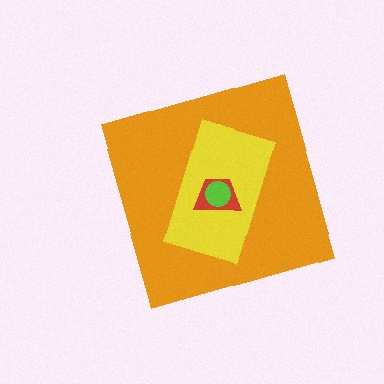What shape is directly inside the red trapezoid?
The lime circle.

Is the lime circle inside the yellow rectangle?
Yes.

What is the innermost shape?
The lime circle.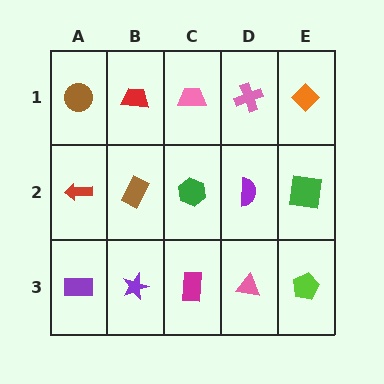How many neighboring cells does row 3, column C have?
3.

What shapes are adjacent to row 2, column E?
An orange diamond (row 1, column E), a lime pentagon (row 3, column E), a purple semicircle (row 2, column D).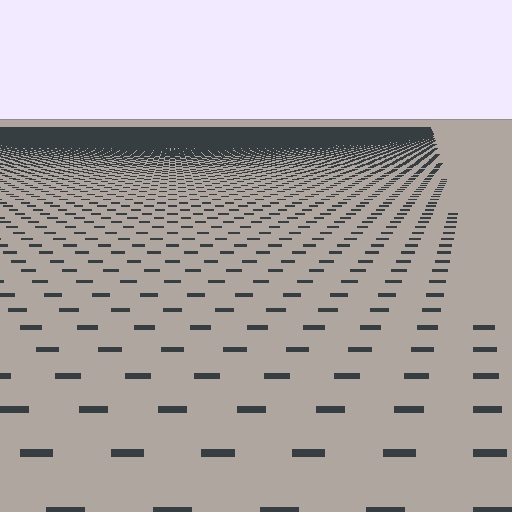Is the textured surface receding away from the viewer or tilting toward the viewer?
The surface is receding away from the viewer. Texture elements get smaller and denser toward the top.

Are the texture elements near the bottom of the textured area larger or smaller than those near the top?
Larger. Near the bottom, elements are closer to the viewer and appear at a bigger on-screen size.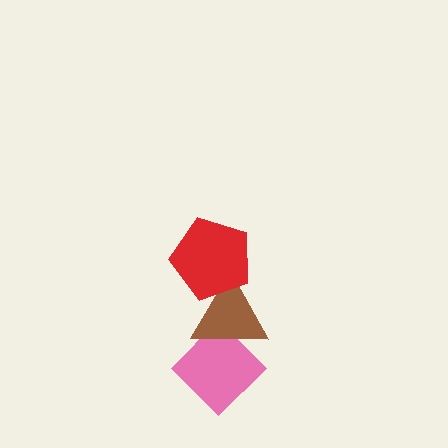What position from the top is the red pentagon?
The red pentagon is 1st from the top.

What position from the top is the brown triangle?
The brown triangle is 2nd from the top.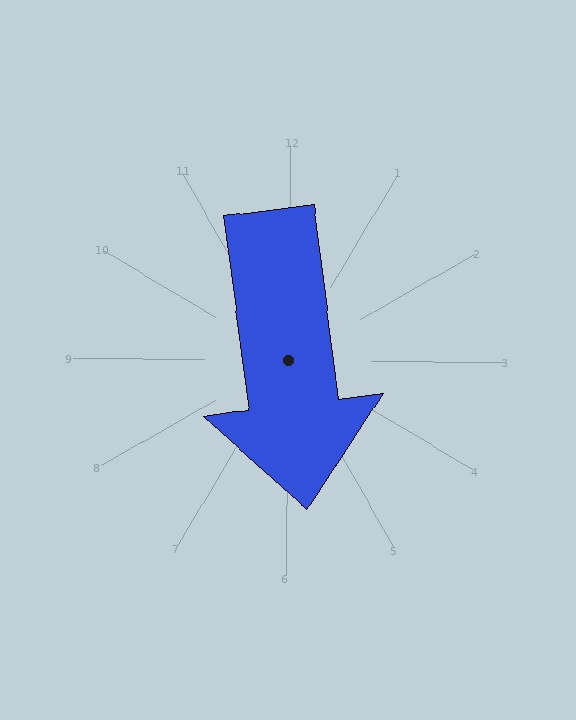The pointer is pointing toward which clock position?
Roughly 6 o'clock.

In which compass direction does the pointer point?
South.